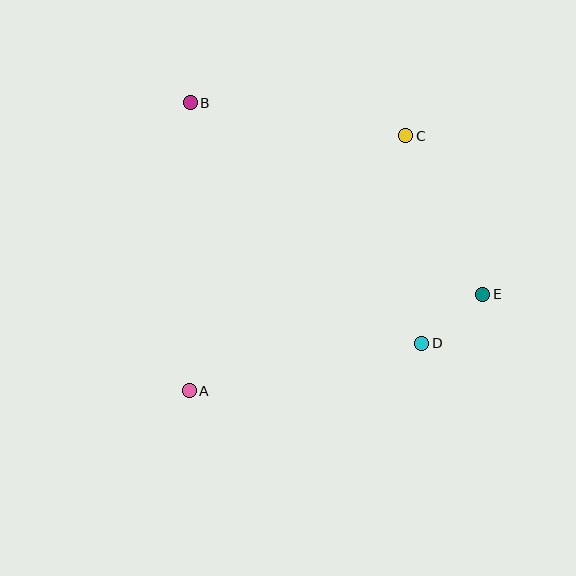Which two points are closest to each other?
Points D and E are closest to each other.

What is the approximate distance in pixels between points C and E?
The distance between C and E is approximately 176 pixels.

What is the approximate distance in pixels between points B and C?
The distance between B and C is approximately 218 pixels.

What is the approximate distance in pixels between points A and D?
The distance between A and D is approximately 237 pixels.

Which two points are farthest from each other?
Points B and E are farthest from each other.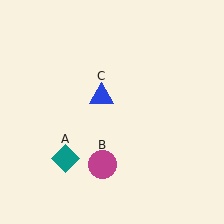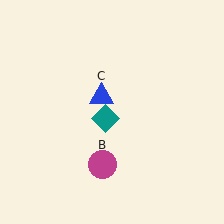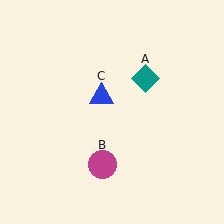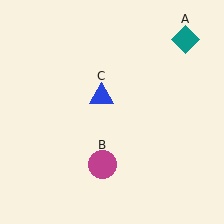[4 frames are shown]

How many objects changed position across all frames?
1 object changed position: teal diamond (object A).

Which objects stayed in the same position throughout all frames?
Magenta circle (object B) and blue triangle (object C) remained stationary.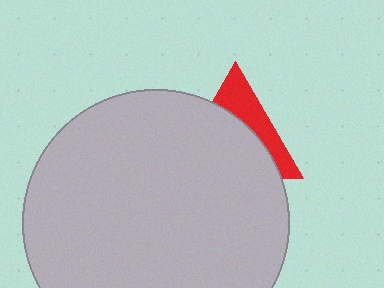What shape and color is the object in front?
The object in front is a light gray circle.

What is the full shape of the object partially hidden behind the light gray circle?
The partially hidden object is a red triangle.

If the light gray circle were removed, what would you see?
You would see the complete red triangle.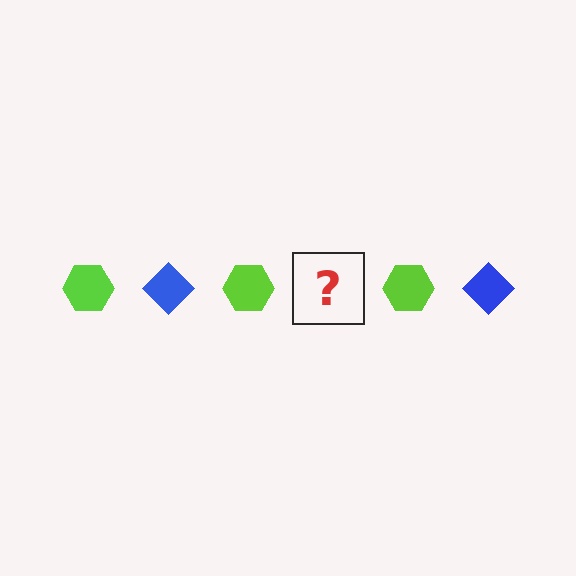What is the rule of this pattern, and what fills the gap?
The rule is that the pattern alternates between lime hexagon and blue diamond. The gap should be filled with a blue diamond.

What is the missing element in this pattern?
The missing element is a blue diamond.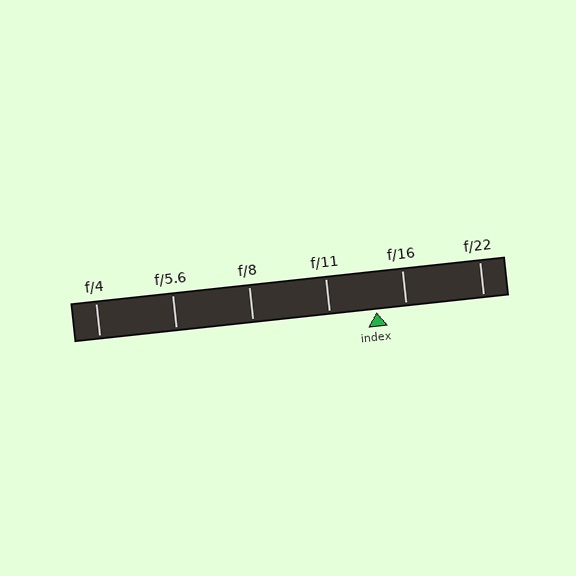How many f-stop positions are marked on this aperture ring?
There are 6 f-stop positions marked.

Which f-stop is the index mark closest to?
The index mark is closest to f/16.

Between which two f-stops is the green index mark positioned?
The index mark is between f/11 and f/16.